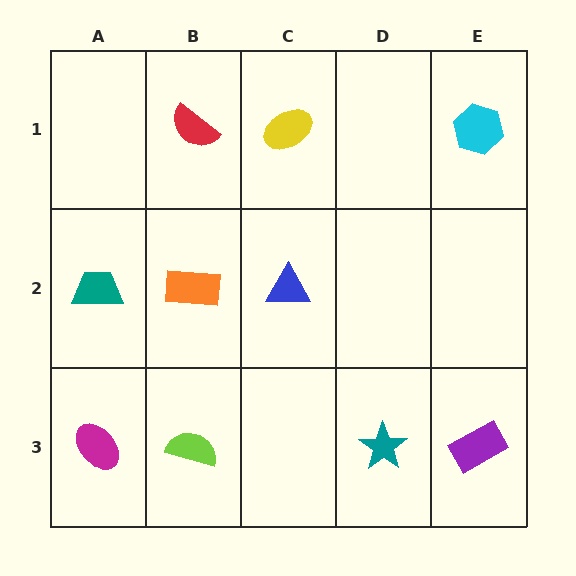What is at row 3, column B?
A lime semicircle.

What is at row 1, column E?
A cyan hexagon.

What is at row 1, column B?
A red semicircle.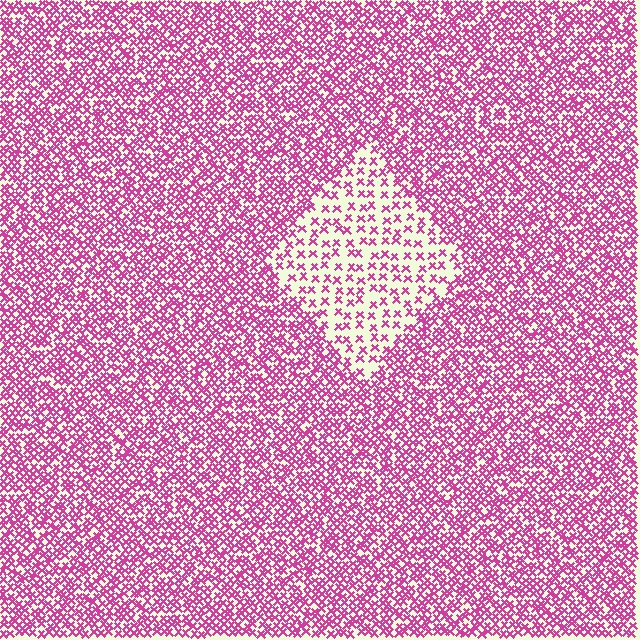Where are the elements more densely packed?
The elements are more densely packed outside the diamond boundary.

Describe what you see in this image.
The image contains small magenta elements arranged at two different densities. A diamond-shaped region is visible where the elements are less densely packed than the surrounding area.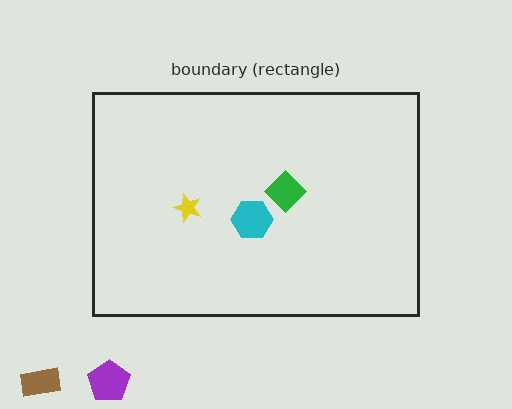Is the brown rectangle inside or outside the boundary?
Outside.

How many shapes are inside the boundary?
3 inside, 2 outside.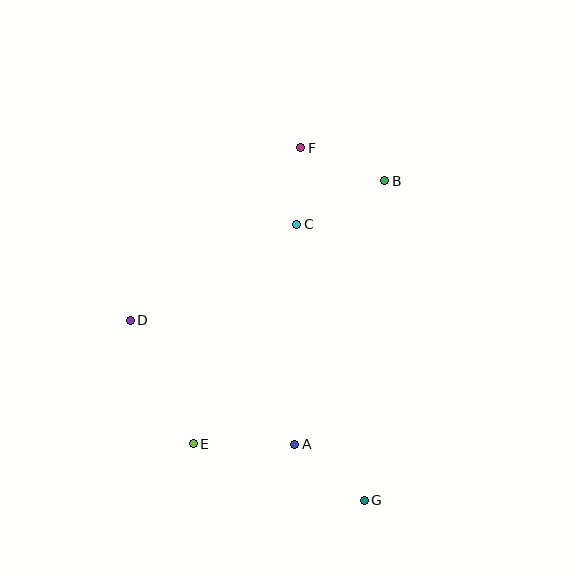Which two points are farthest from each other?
Points F and G are farthest from each other.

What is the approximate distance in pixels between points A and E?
The distance between A and E is approximately 101 pixels.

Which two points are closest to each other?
Points C and F are closest to each other.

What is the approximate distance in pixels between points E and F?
The distance between E and F is approximately 315 pixels.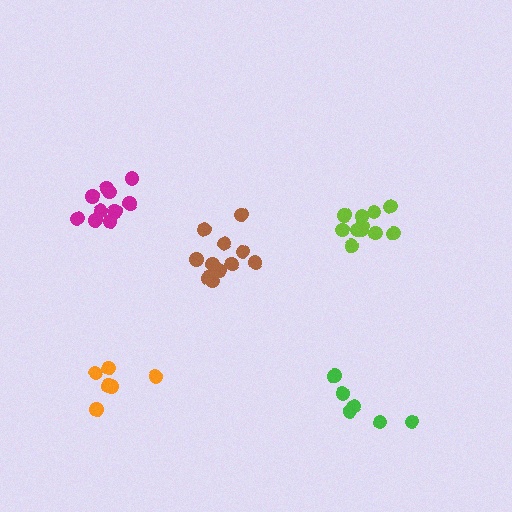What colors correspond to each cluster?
The clusters are colored: orange, lime, green, brown, magenta.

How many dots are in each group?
Group 1: 6 dots, Group 2: 11 dots, Group 3: 6 dots, Group 4: 11 dots, Group 5: 10 dots (44 total).